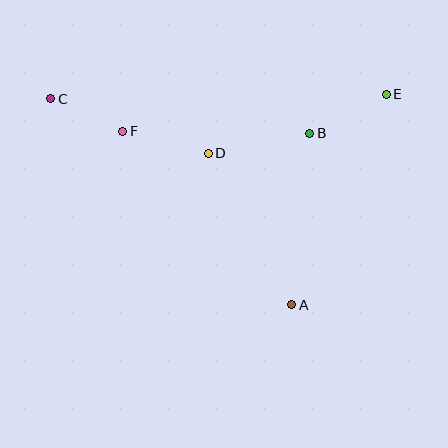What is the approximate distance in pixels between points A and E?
The distance between A and E is approximately 231 pixels.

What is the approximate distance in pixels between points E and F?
The distance between E and F is approximately 266 pixels.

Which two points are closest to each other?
Points C and F are closest to each other.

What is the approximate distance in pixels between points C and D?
The distance between C and D is approximately 166 pixels.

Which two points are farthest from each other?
Points C and E are farthest from each other.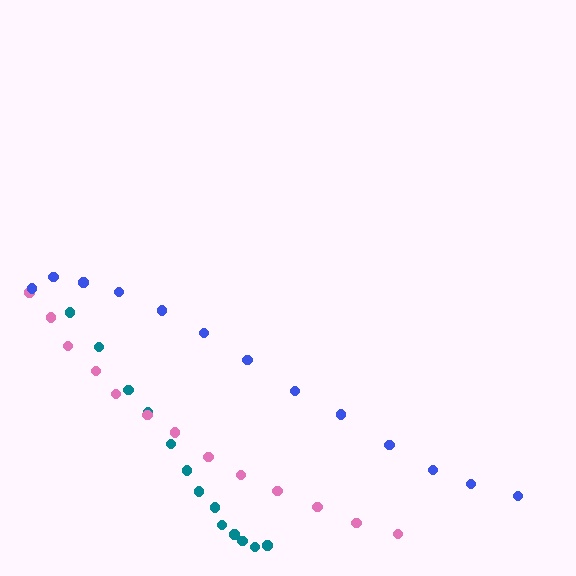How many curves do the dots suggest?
There are 3 distinct paths.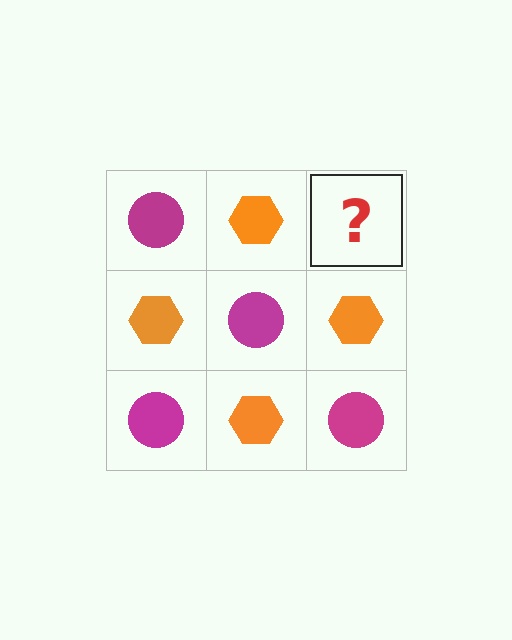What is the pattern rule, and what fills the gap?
The rule is that it alternates magenta circle and orange hexagon in a checkerboard pattern. The gap should be filled with a magenta circle.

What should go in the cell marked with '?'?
The missing cell should contain a magenta circle.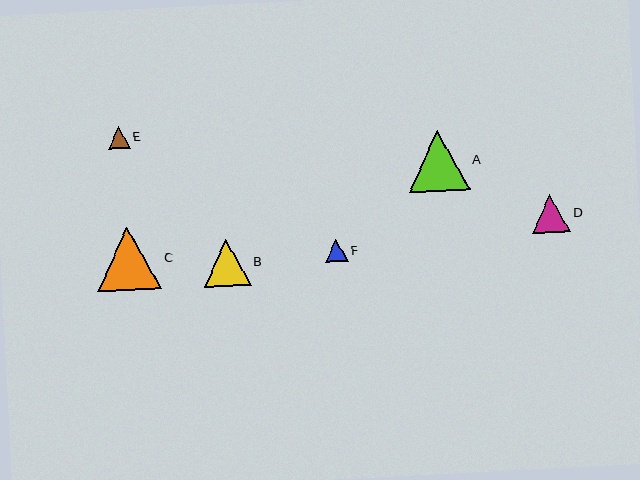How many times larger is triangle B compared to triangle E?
Triangle B is approximately 2.1 times the size of triangle E.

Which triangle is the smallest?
Triangle E is the smallest with a size of approximately 22 pixels.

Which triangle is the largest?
Triangle C is the largest with a size of approximately 64 pixels.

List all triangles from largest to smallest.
From largest to smallest: C, A, B, D, F, E.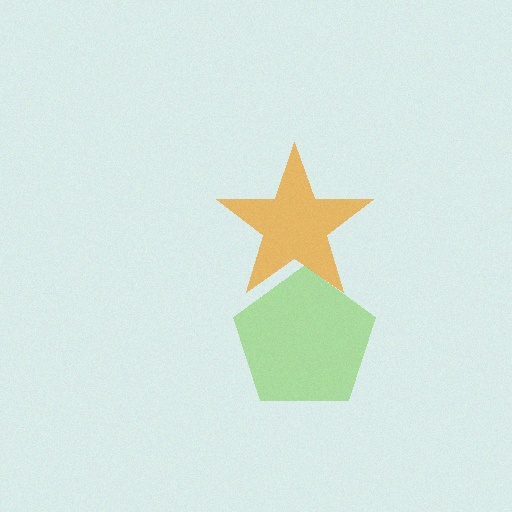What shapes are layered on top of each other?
The layered shapes are: an orange star, a lime pentagon.